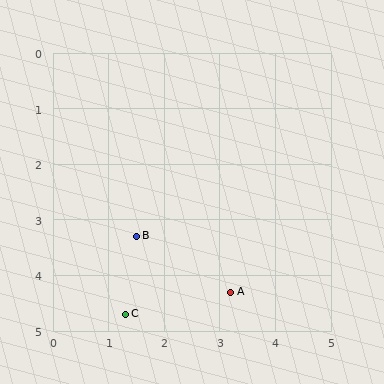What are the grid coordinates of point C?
Point C is at approximately (1.3, 4.7).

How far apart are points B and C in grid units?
Points B and C are about 1.4 grid units apart.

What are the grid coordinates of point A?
Point A is at approximately (3.2, 4.3).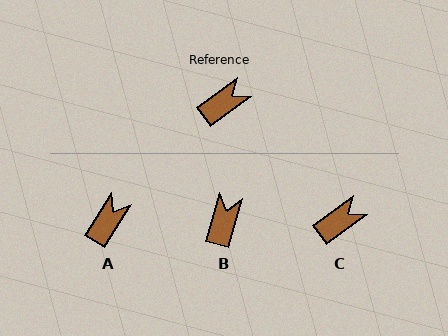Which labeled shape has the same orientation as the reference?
C.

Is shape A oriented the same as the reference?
No, it is off by about 22 degrees.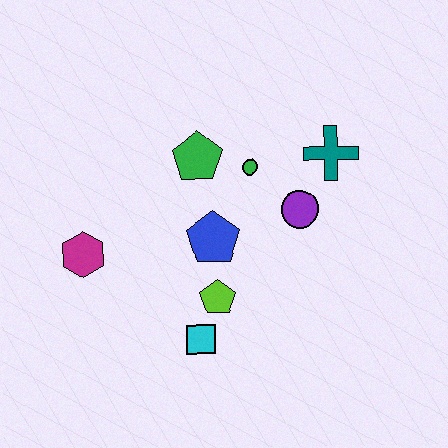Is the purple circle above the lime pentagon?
Yes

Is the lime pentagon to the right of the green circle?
No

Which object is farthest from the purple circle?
The magenta hexagon is farthest from the purple circle.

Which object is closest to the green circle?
The green pentagon is closest to the green circle.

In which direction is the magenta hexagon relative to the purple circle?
The magenta hexagon is to the left of the purple circle.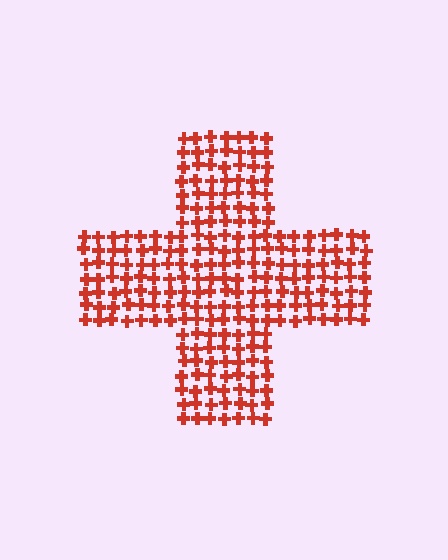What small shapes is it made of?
It is made of small crosses.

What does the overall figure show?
The overall figure shows a cross.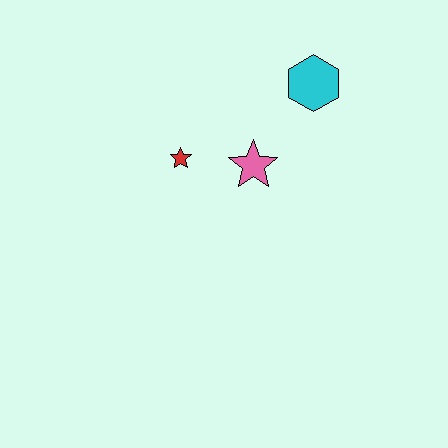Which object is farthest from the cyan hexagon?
The red star is farthest from the cyan hexagon.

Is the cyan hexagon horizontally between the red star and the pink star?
No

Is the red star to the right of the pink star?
No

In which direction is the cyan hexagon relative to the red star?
The cyan hexagon is to the right of the red star.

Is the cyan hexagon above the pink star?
Yes